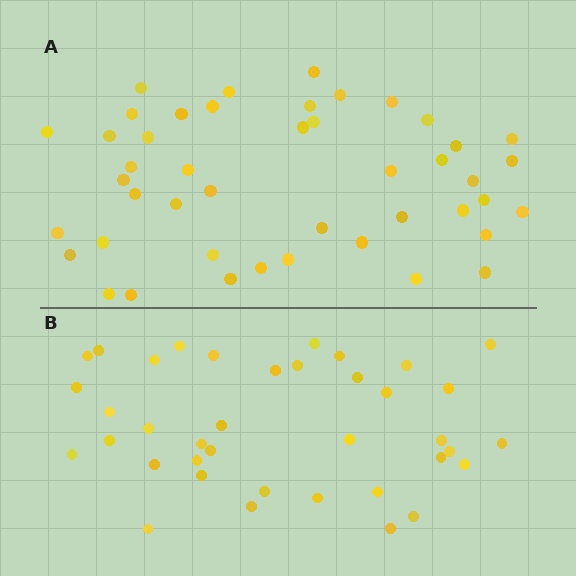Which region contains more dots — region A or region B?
Region A (the top region) has more dots.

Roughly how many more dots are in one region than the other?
Region A has roughly 8 or so more dots than region B.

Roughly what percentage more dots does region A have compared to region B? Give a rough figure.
About 20% more.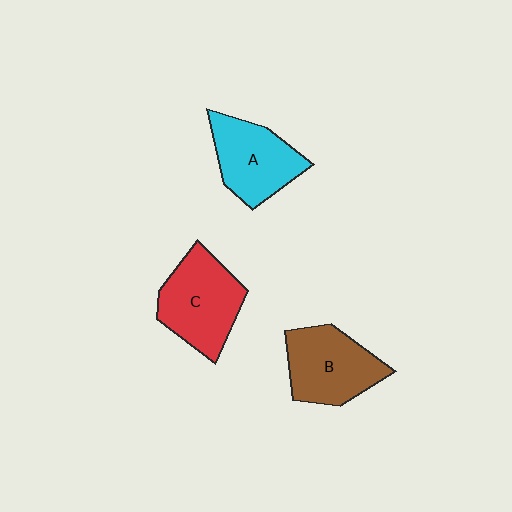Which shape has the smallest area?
Shape A (cyan).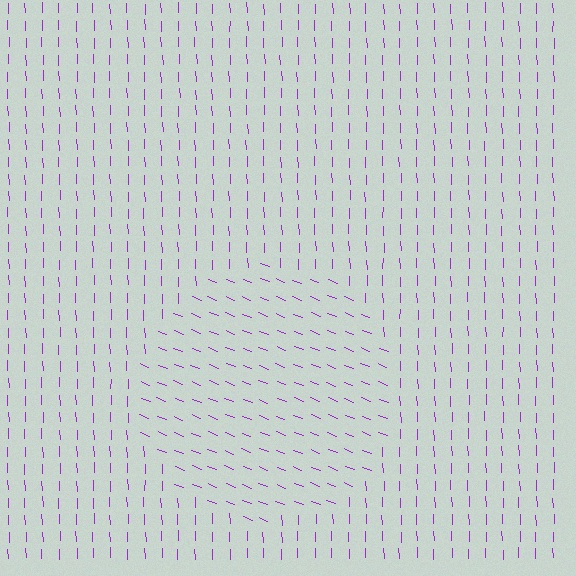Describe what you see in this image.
The image is filled with small purple line segments. A circle region in the image has lines oriented differently from the surrounding lines, creating a visible texture boundary.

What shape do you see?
I see a circle.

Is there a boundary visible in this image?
Yes, there is a texture boundary formed by a change in line orientation.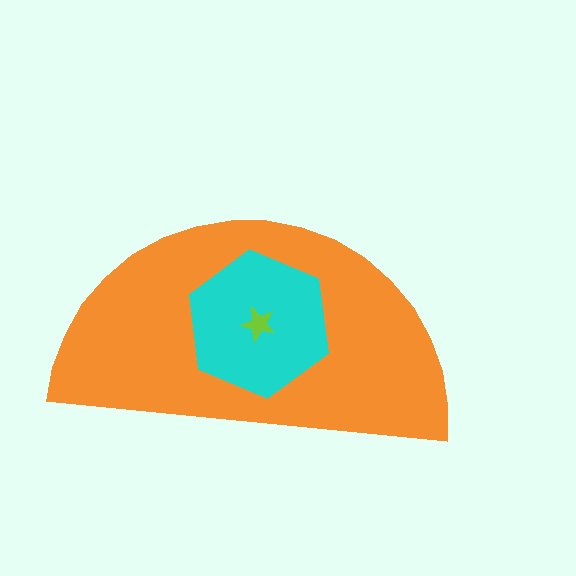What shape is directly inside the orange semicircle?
The cyan hexagon.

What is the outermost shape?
The orange semicircle.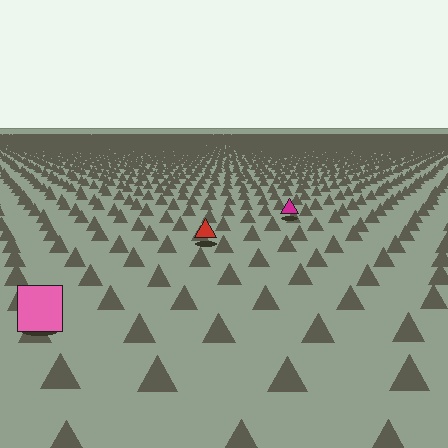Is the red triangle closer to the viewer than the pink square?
No. The pink square is closer — you can tell from the texture gradient: the ground texture is coarser near it.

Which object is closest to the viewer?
The pink square is closest. The texture marks near it are larger and more spread out.